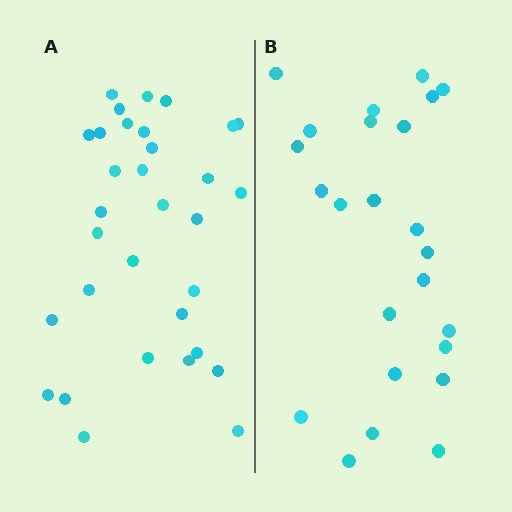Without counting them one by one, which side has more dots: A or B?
Region A (the left region) has more dots.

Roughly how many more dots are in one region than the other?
Region A has roughly 8 or so more dots than region B.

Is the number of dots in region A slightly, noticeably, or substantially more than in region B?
Region A has noticeably more, but not dramatically so. The ratio is roughly 1.3 to 1.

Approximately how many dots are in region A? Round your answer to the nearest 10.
About 30 dots. (The exact count is 32, which rounds to 30.)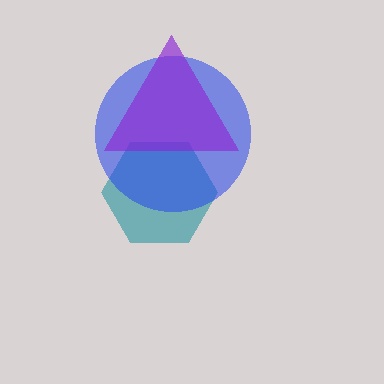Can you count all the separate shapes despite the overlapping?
Yes, there are 3 separate shapes.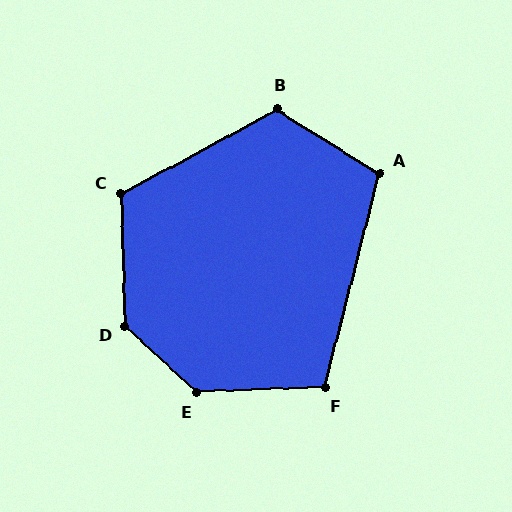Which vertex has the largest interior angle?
E, at approximately 135 degrees.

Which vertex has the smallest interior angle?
F, at approximately 106 degrees.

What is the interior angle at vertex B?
Approximately 119 degrees (obtuse).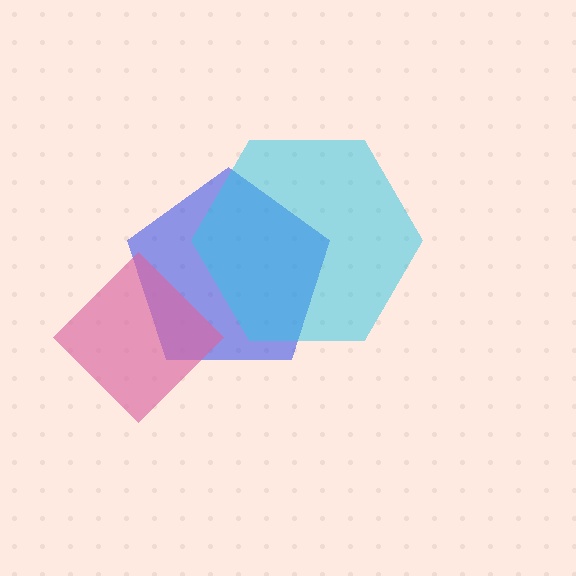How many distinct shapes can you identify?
There are 3 distinct shapes: a blue pentagon, a pink diamond, a cyan hexagon.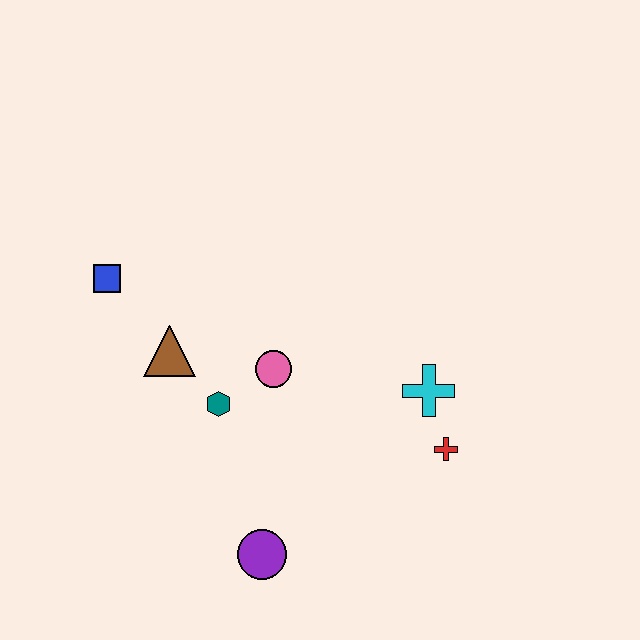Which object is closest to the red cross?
The cyan cross is closest to the red cross.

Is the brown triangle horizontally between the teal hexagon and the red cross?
No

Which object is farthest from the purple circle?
The blue square is farthest from the purple circle.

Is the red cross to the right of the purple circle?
Yes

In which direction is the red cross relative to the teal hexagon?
The red cross is to the right of the teal hexagon.